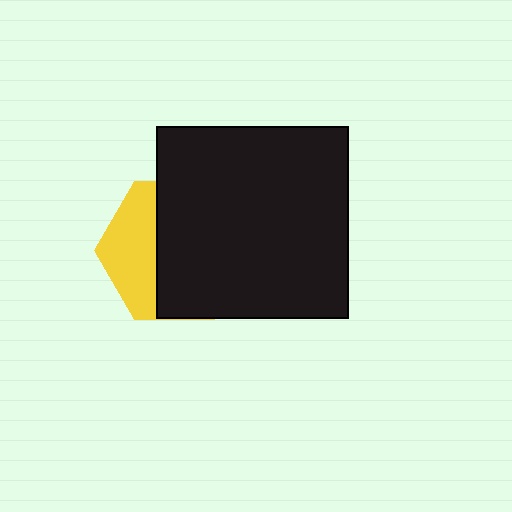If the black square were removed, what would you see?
You would see the complete yellow hexagon.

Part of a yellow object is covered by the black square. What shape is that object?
It is a hexagon.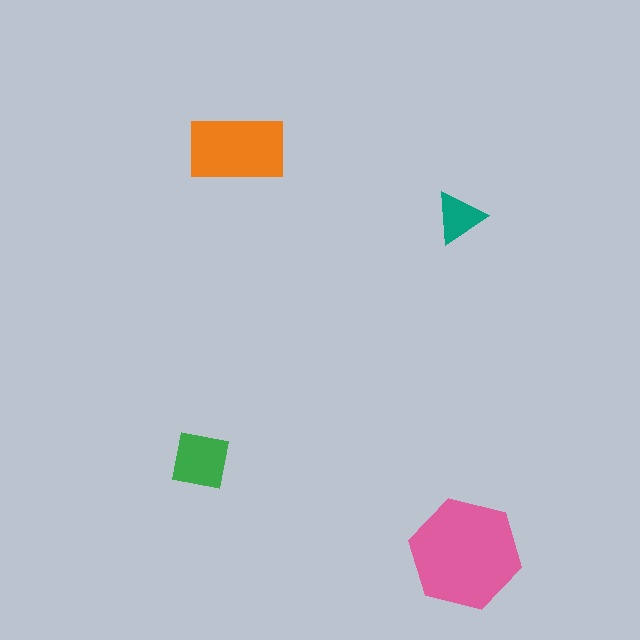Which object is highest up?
The orange rectangle is topmost.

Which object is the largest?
The pink hexagon.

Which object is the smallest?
The teal triangle.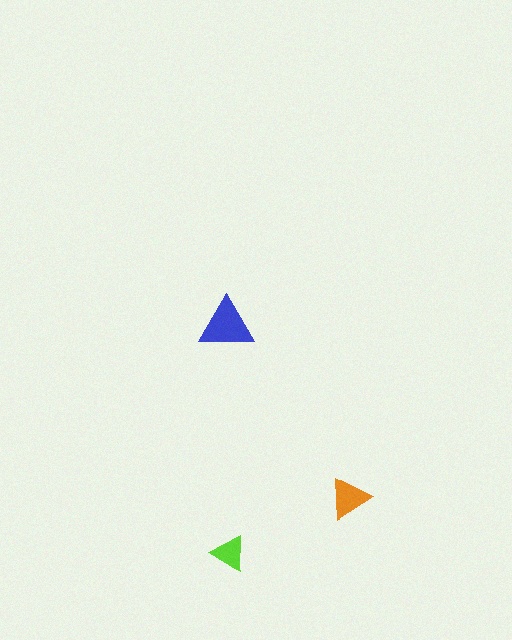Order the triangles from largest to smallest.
the blue one, the orange one, the lime one.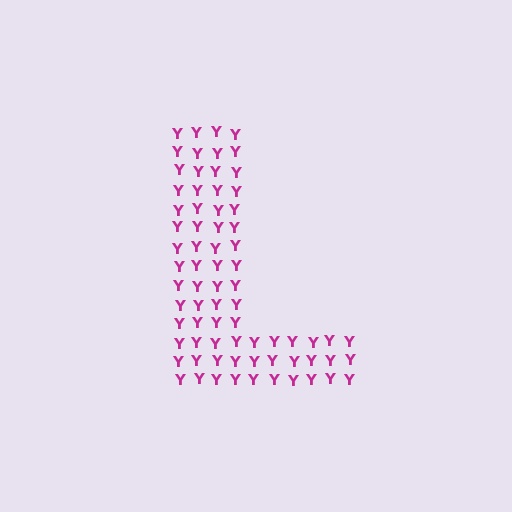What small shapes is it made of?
It is made of small letter Y's.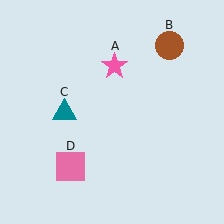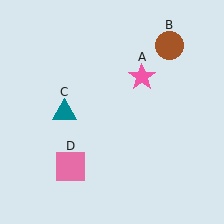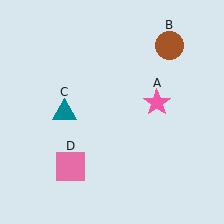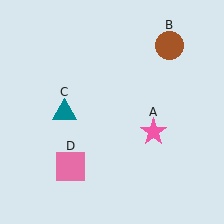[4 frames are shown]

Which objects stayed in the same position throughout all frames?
Brown circle (object B) and teal triangle (object C) and pink square (object D) remained stationary.